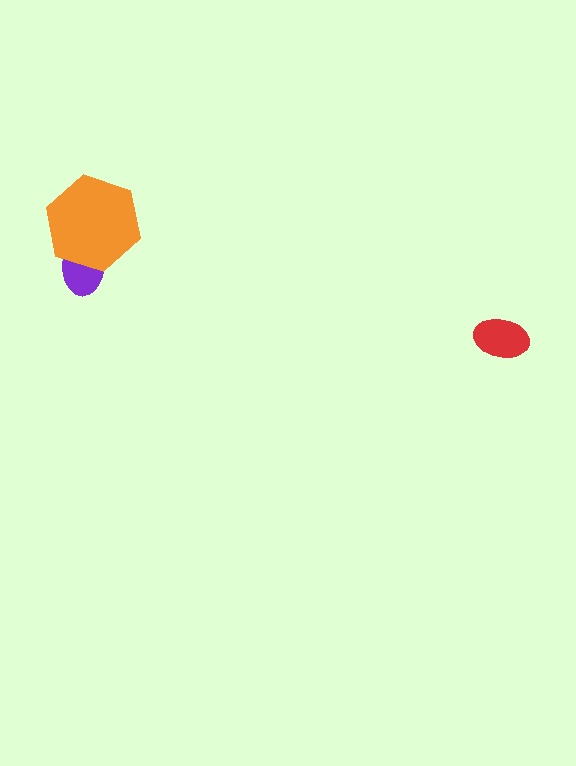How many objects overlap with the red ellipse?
0 objects overlap with the red ellipse.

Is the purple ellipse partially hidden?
Yes, it is partially covered by another shape.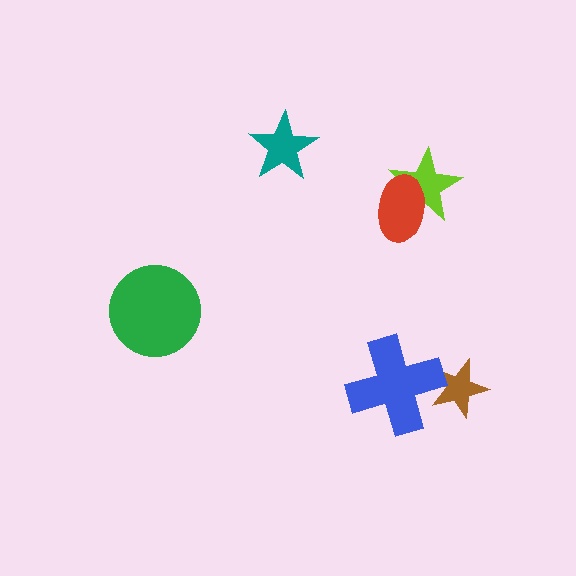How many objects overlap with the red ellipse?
1 object overlaps with the red ellipse.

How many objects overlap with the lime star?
1 object overlaps with the lime star.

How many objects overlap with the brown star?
1 object overlaps with the brown star.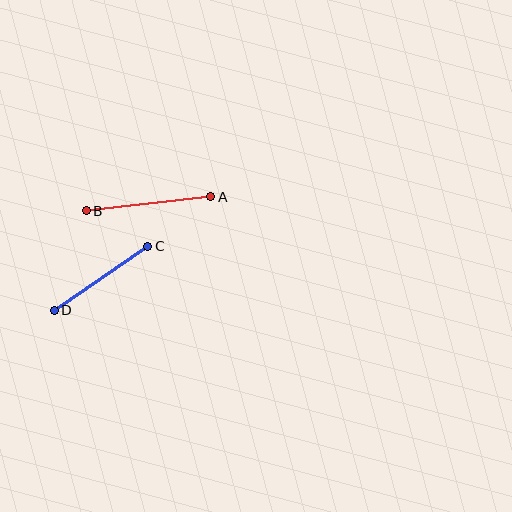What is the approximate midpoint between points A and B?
The midpoint is at approximately (148, 204) pixels.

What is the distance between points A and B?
The distance is approximately 126 pixels.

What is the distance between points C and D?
The distance is approximately 113 pixels.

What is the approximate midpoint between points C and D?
The midpoint is at approximately (101, 278) pixels.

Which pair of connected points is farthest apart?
Points A and B are farthest apart.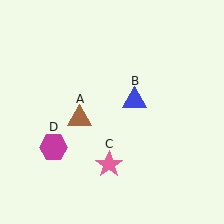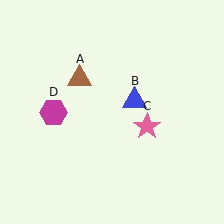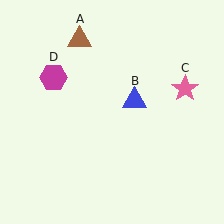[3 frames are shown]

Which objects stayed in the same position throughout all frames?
Blue triangle (object B) remained stationary.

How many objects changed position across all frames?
3 objects changed position: brown triangle (object A), pink star (object C), magenta hexagon (object D).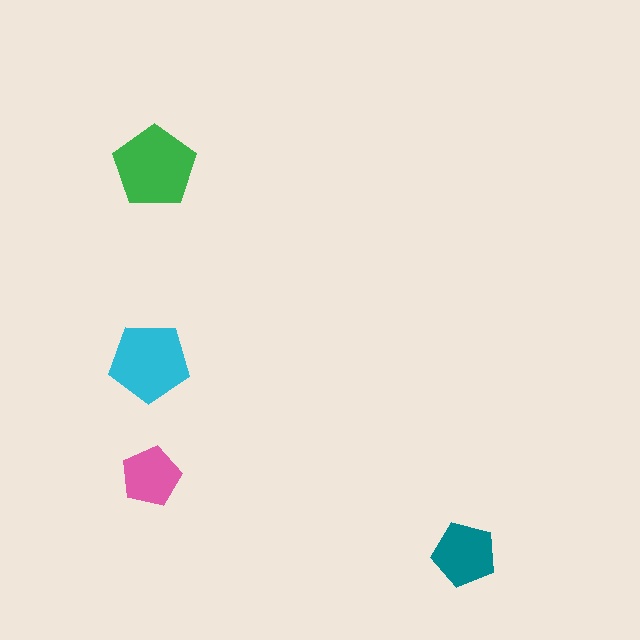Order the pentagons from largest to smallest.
the green one, the cyan one, the teal one, the pink one.